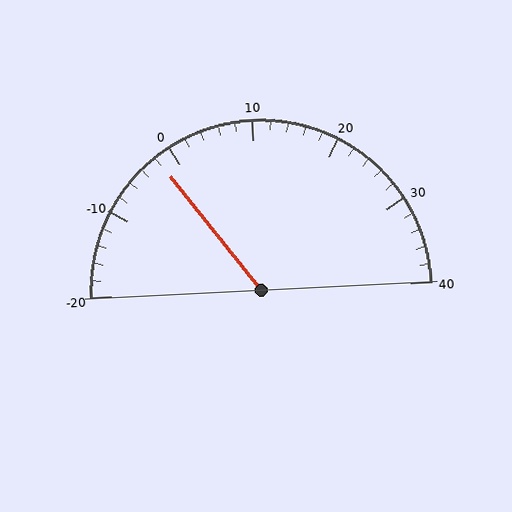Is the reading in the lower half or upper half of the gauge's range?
The reading is in the lower half of the range (-20 to 40).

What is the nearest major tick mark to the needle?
The nearest major tick mark is 0.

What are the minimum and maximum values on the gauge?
The gauge ranges from -20 to 40.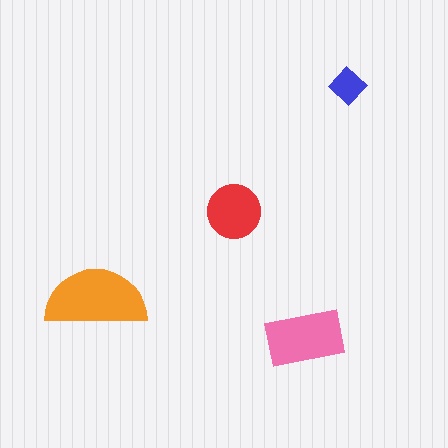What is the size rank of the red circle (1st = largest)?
3rd.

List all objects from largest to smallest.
The orange semicircle, the pink rectangle, the red circle, the blue diamond.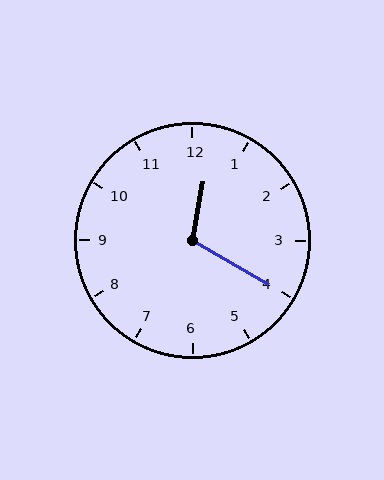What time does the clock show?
12:20.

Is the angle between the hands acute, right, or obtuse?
It is obtuse.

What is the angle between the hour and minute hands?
Approximately 110 degrees.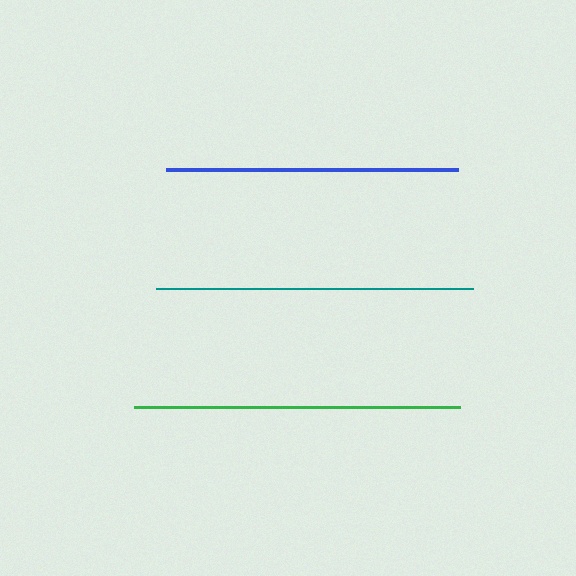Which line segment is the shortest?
The blue line is the shortest at approximately 292 pixels.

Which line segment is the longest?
The green line is the longest at approximately 326 pixels.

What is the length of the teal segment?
The teal segment is approximately 317 pixels long.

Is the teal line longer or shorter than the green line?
The green line is longer than the teal line.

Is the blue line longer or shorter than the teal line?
The teal line is longer than the blue line.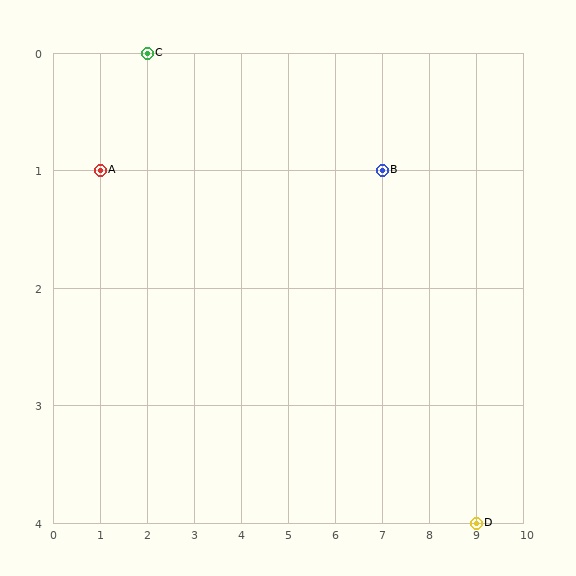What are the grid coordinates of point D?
Point D is at grid coordinates (9, 4).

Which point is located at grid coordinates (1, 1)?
Point A is at (1, 1).